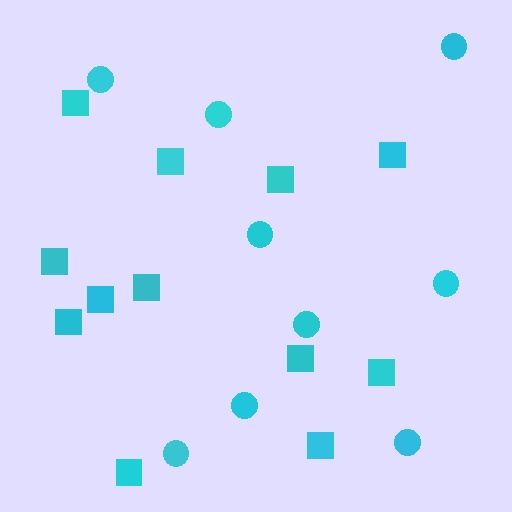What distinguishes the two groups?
There are 2 groups: one group of squares (12) and one group of circles (9).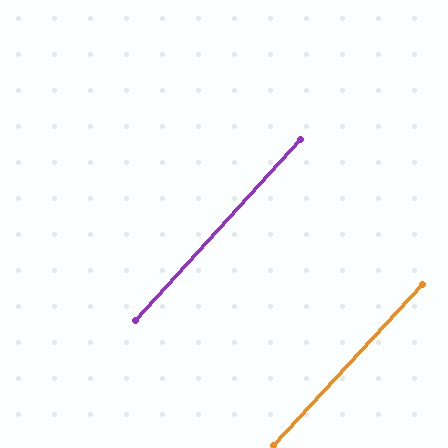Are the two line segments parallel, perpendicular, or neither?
Parallel — their directions differ by only 0.6°.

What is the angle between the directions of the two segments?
Approximately 1 degree.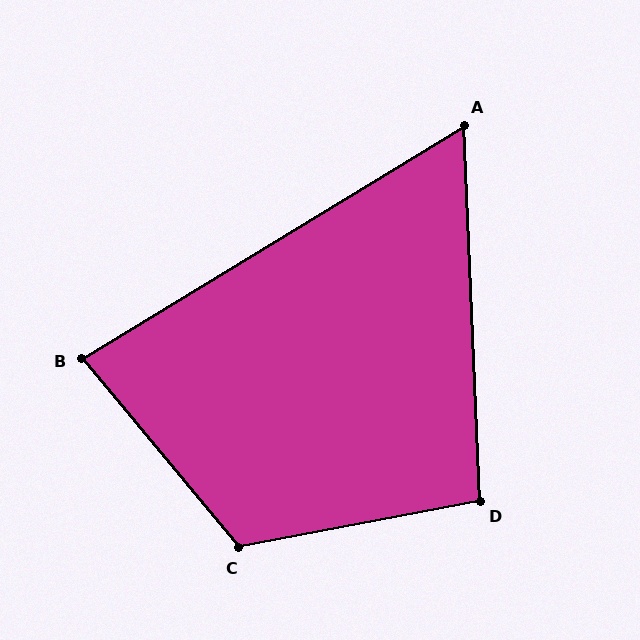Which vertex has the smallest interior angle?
A, at approximately 61 degrees.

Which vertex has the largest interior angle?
C, at approximately 119 degrees.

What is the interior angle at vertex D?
Approximately 98 degrees (obtuse).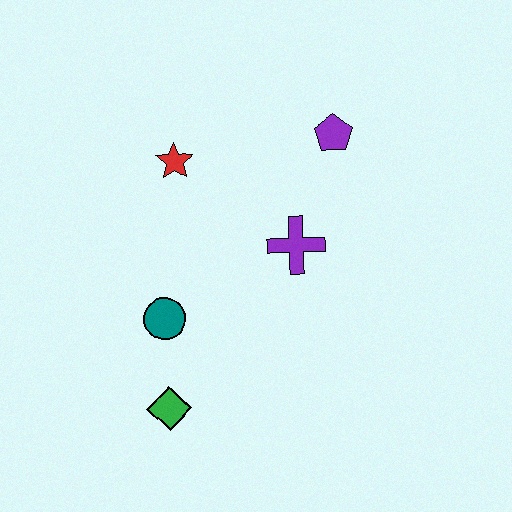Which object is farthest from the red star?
The green diamond is farthest from the red star.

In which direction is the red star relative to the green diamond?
The red star is above the green diamond.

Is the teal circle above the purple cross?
No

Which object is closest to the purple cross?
The purple pentagon is closest to the purple cross.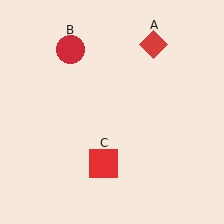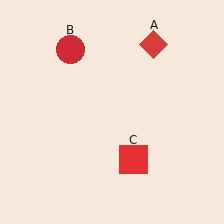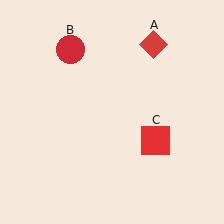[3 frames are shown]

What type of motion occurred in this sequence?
The red square (object C) rotated counterclockwise around the center of the scene.